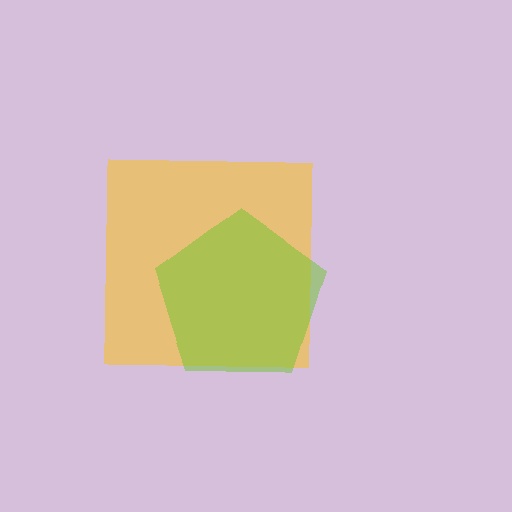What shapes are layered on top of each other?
The layered shapes are: a yellow square, a lime pentagon.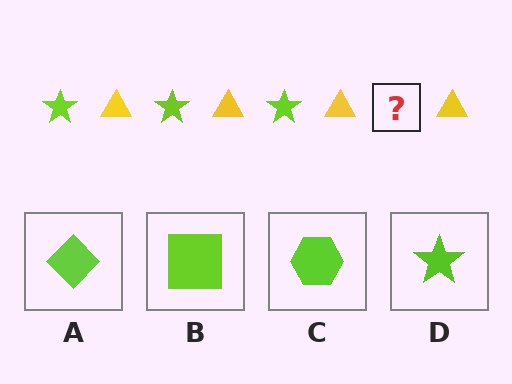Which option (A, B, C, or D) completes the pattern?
D.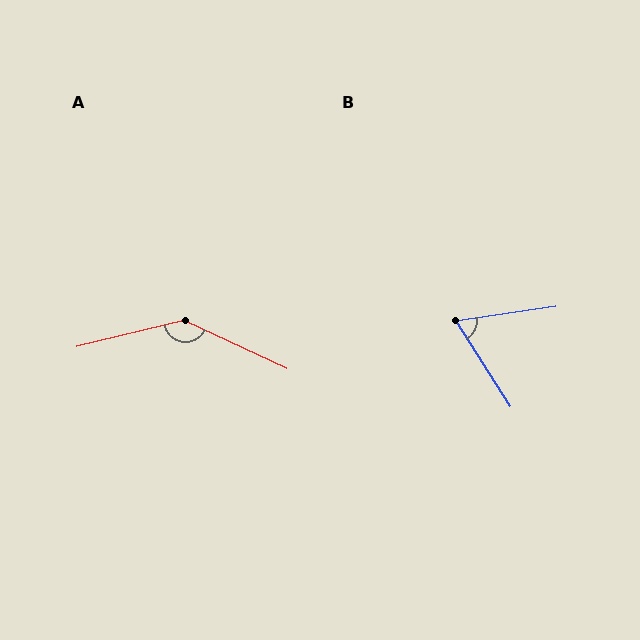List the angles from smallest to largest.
B (65°), A (142°).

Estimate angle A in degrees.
Approximately 142 degrees.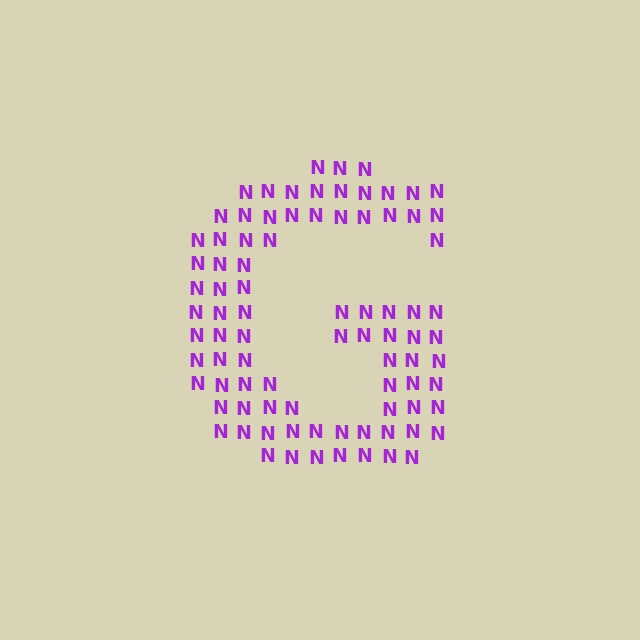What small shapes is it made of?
It is made of small letter N's.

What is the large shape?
The large shape is the letter G.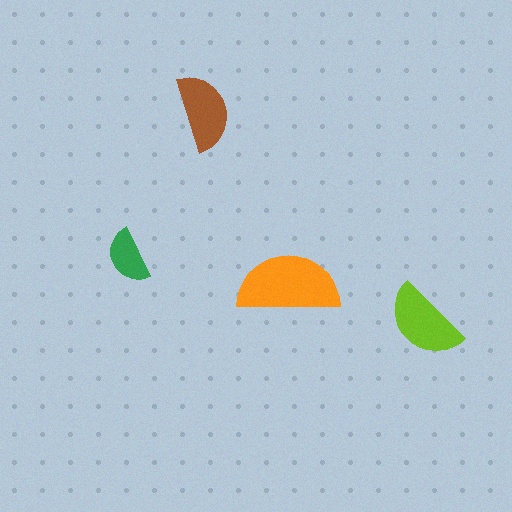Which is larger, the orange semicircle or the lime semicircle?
The orange one.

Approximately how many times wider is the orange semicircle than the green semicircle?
About 2 times wider.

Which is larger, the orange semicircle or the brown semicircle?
The orange one.